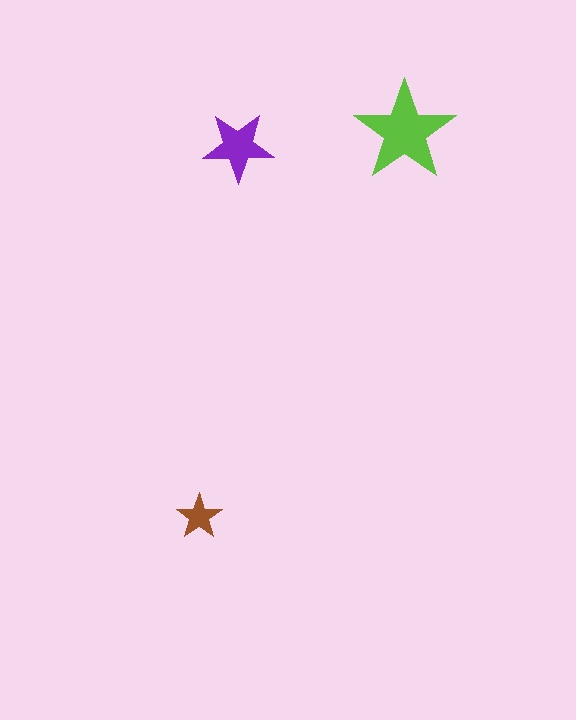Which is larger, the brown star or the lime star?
The lime one.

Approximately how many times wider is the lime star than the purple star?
About 1.5 times wider.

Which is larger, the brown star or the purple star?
The purple one.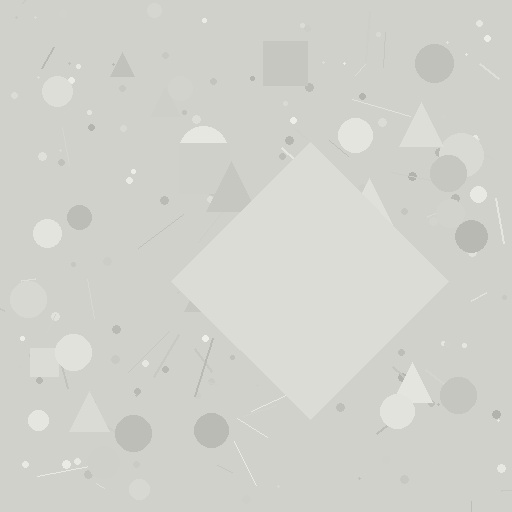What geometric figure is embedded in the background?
A diamond is embedded in the background.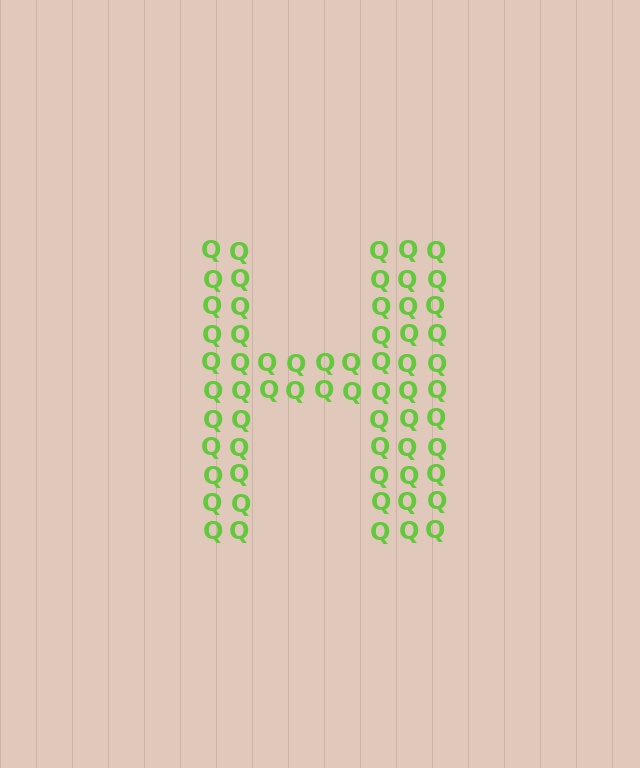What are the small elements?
The small elements are letter Q's.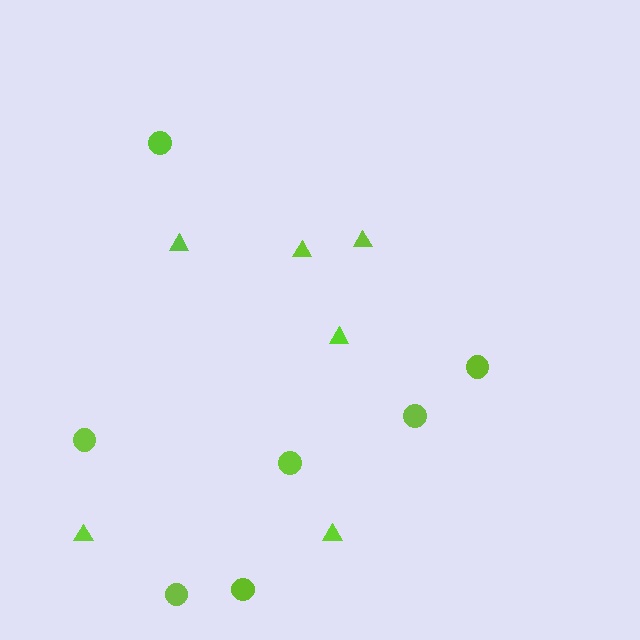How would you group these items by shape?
There are 2 groups: one group of circles (7) and one group of triangles (6).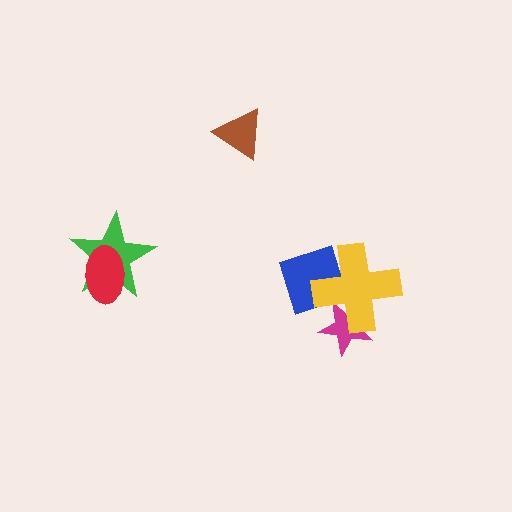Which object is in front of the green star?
The red ellipse is in front of the green star.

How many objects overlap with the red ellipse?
1 object overlaps with the red ellipse.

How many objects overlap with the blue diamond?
2 objects overlap with the blue diamond.